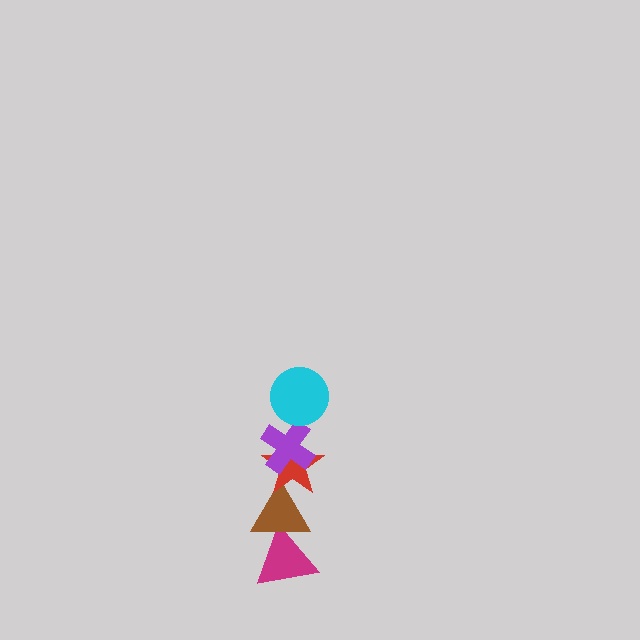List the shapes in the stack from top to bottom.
From top to bottom: the cyan circle, the purple cross, the red star, the brown triangle, the magenta triangle.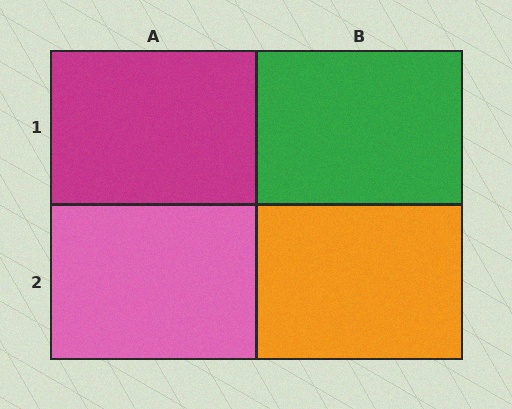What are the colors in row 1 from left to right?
Magenta, green.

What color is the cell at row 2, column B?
Orange.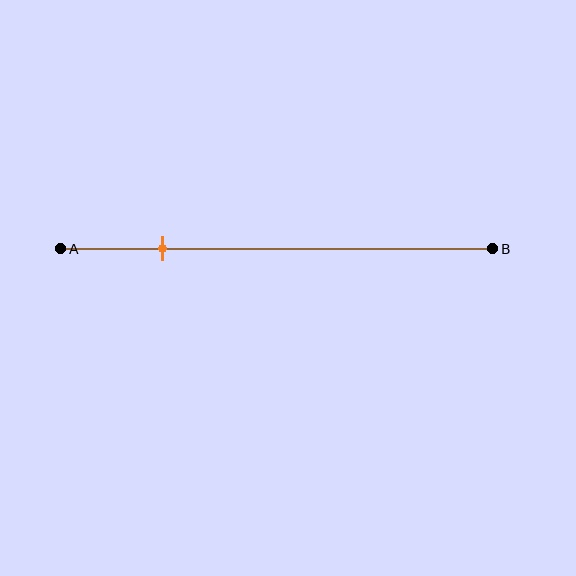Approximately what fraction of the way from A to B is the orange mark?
The orange mark is approximately 25% of the way from A to B.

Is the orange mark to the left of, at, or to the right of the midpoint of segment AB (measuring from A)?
The orange mark is to the left of the midpoint of segment AB.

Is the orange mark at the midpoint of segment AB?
No, the mark is at about 25% from A, not at the 50% midpoint.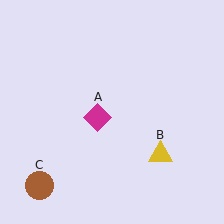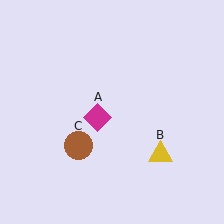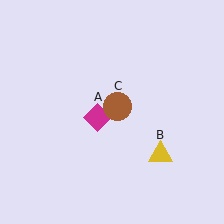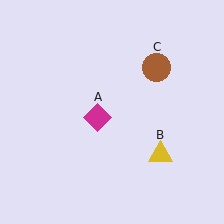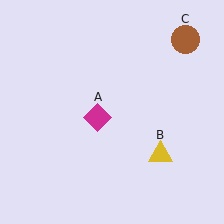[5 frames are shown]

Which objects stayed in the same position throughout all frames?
Magenta diamond (object A) and yellow triangle (object B) remained stationary.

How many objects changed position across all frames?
1 object changed position: brown circle (object C).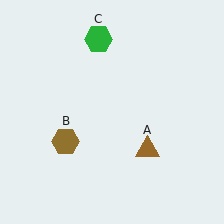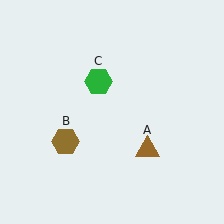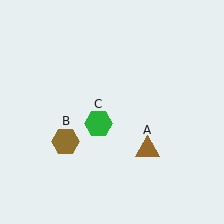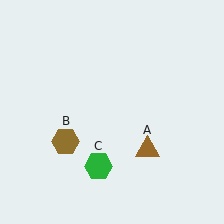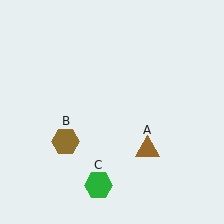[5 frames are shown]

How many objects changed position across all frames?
1 object changed position: green hexagon (object C).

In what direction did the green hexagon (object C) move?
The green hexagon (object C) moved down.